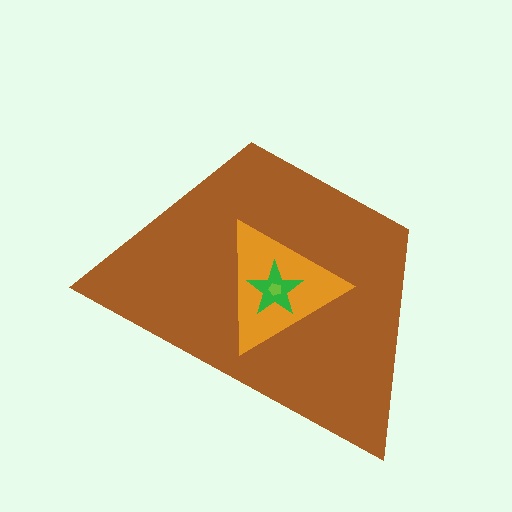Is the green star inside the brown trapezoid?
Yes.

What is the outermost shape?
The brown trapezoid.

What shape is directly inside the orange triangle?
The green star.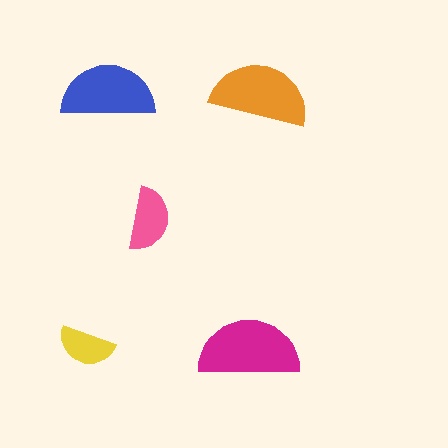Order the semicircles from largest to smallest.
the magenta one, the orange one, the blue one, the pink one, the yellow one.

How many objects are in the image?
There are 5 objects in the image.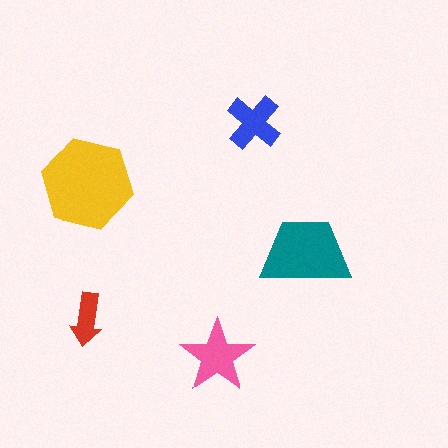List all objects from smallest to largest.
The red arrow, the blue cross, the pink star, the teal trapezoid, the yellow hexagon.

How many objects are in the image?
There are 5 objects in the image.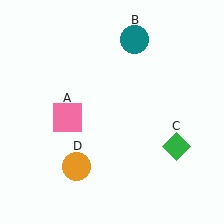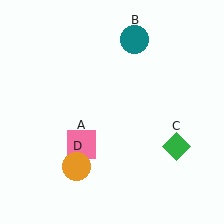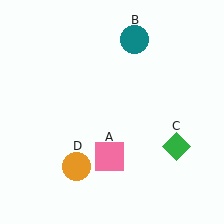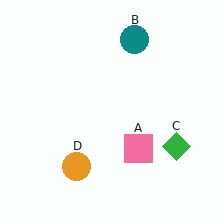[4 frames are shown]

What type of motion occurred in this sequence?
The pink square (object A) rotated counterclockwise around the center of the scene.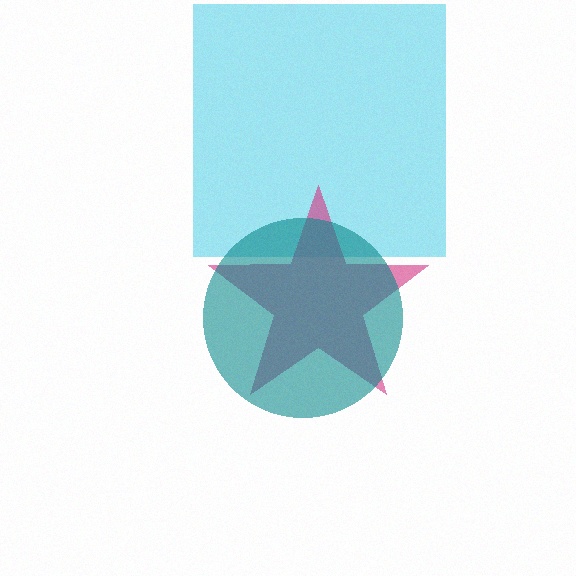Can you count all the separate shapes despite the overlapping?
Yes, there are 3 separate shapes.